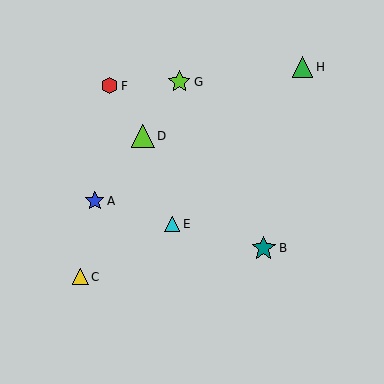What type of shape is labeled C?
Shape C is a yellow triangle.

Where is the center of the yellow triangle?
The center of the yellow triangle is at (80, 277).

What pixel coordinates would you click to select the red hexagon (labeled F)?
Click at (110, 86) to select the red hexagon F.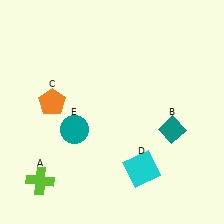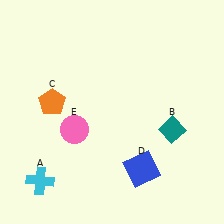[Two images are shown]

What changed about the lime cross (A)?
In Image 1, A is lime. In Image 2, it changed to cyan.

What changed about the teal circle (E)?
In Image 1, E is teal. In Image 2, it changed to pink.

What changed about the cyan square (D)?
In Image 1, D is cyan. In Image 2, it changed to blue.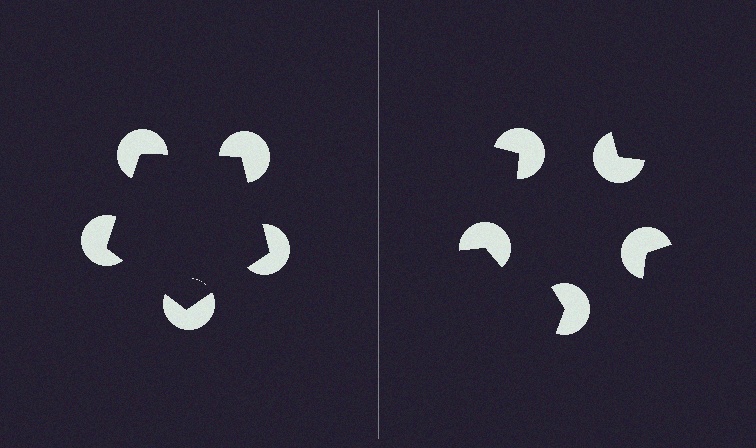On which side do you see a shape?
An illusory pentagon appears on the left side. On the right side the wedge cuts are rotated, so no coherent shape forms.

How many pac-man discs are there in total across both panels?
10 — 5 on each side.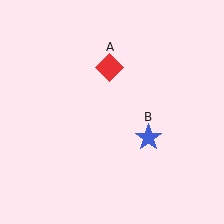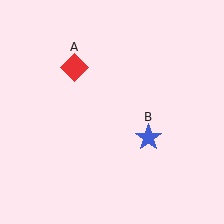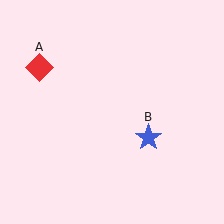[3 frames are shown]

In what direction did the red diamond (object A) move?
The red diamond (object A) moved left.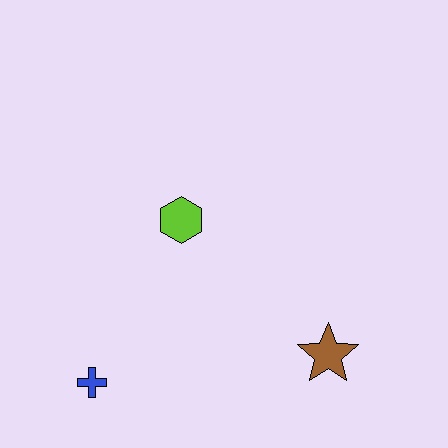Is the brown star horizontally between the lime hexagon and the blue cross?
No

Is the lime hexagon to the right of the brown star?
No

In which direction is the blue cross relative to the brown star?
The blue cross is to the left of the brown star.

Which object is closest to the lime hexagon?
The blue cross is closest to the lime hexagon.